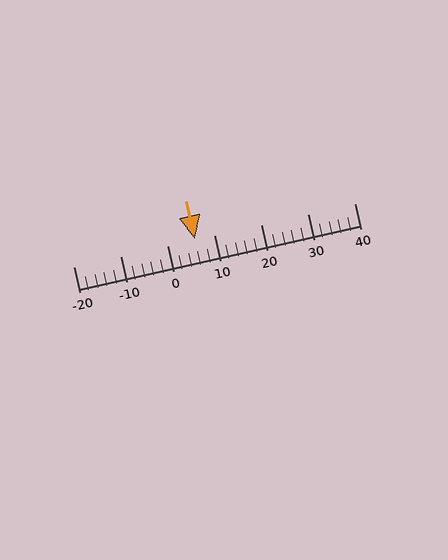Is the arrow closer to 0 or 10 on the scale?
The arrow is closer to 10.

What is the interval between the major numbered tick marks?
The major tick marks are spaced 10 units apart.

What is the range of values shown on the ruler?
The ruler shows values from -20 to 40.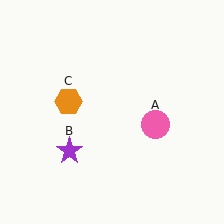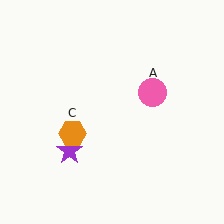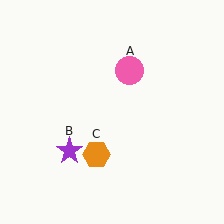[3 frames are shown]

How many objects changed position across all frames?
2 objects changed position: pink circle (object A), orange hexagon (object C).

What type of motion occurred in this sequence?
The pink circle (object A), orange hexagon (object C) rotated counterclockwise around the center of the scene.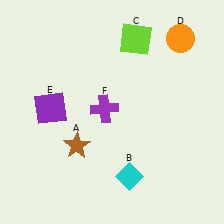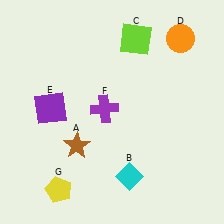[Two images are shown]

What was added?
A yellow pentagon (G) was added in Image 2.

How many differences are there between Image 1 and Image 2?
There is 1 difference between the two images.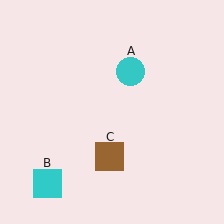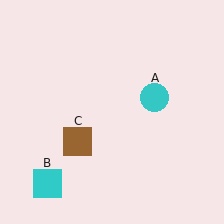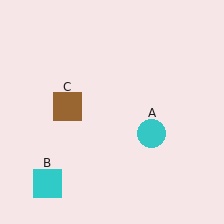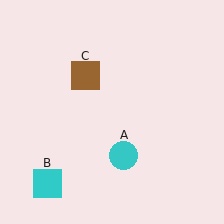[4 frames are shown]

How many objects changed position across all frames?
2 objects changed position: cyan circle (object A), brown square (object C).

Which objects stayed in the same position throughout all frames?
Cyan square (object B) remained stationary.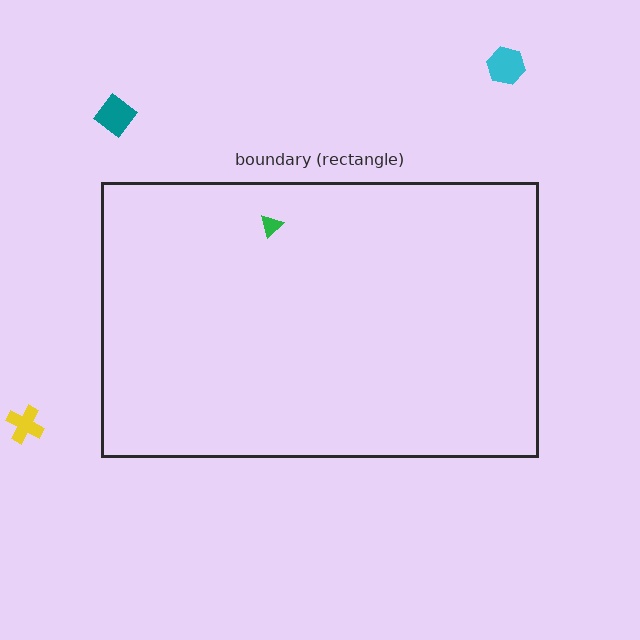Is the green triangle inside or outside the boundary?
Inside.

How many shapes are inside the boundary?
1 inside, 3 outside.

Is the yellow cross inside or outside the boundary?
Outside.